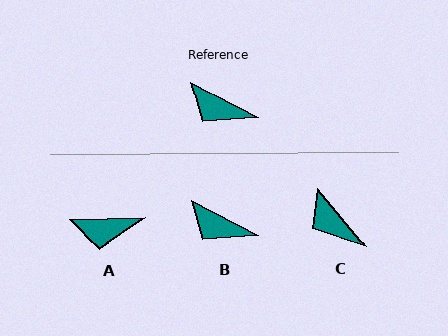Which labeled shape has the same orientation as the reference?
B.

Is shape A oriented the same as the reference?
No, it is off by about 30 degrees.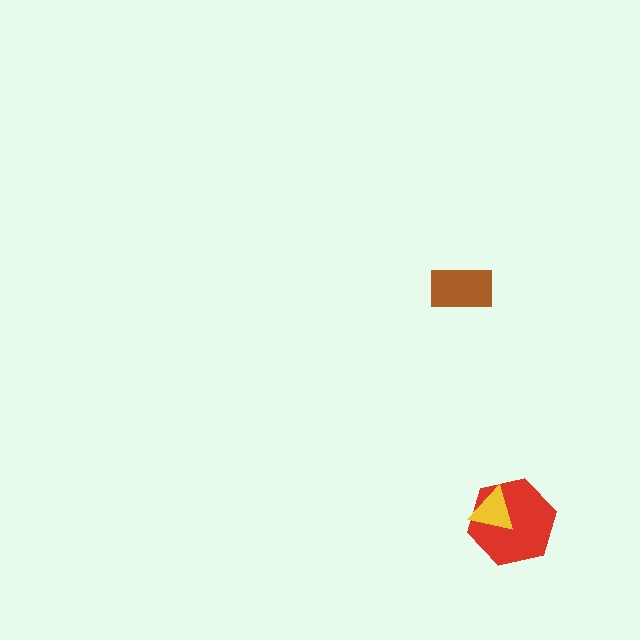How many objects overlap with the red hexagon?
1 object overlaps with the red hexagon.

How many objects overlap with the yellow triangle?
1 object overlaps with the yellow triangle.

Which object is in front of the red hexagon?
The yellow triangle is in front of the red hexagon.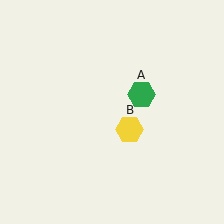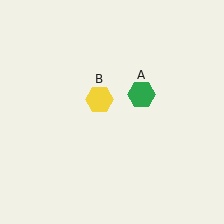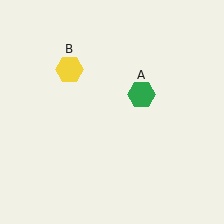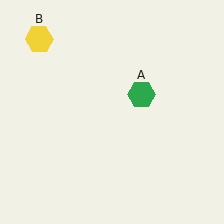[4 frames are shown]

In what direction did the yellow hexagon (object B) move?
The yellow hexagon (object B) moved up and to the left.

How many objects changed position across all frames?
1 object changed position: yellow hexagon (object B).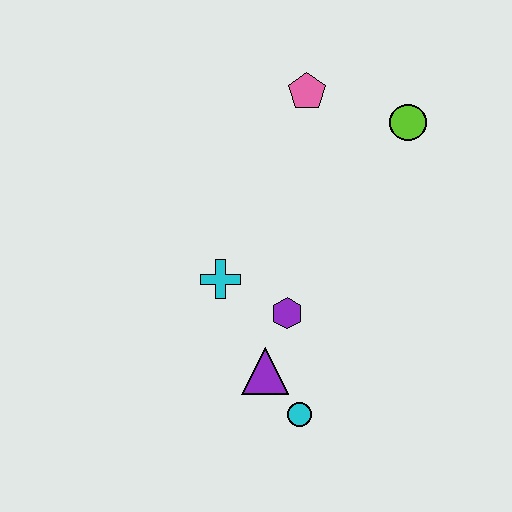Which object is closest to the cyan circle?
The purple triangle is closest to the cyan circle.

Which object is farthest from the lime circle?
The cyan circle is farthest from the lime circle.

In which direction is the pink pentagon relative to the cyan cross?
The pink pentagon is above the cyan cross.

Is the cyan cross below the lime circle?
Yes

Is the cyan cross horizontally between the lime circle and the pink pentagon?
No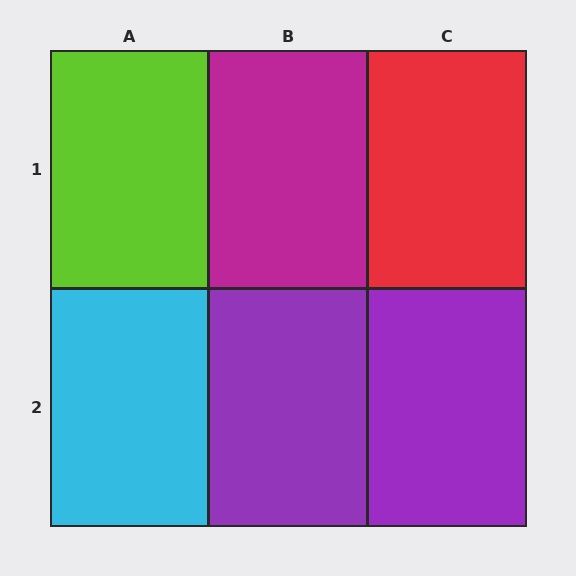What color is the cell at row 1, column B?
Magenta.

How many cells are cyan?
1 cell is cyan.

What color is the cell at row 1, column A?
Lime.